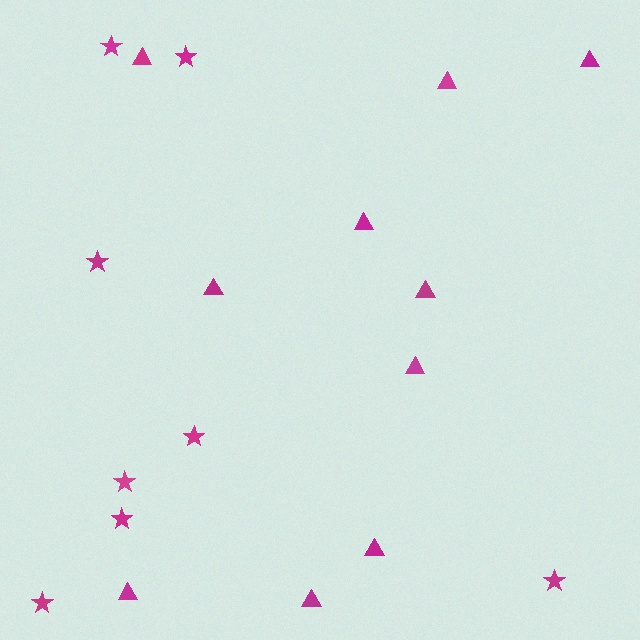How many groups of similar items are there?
There are 2 groups: one group of triangles (10) and one group of stars (8).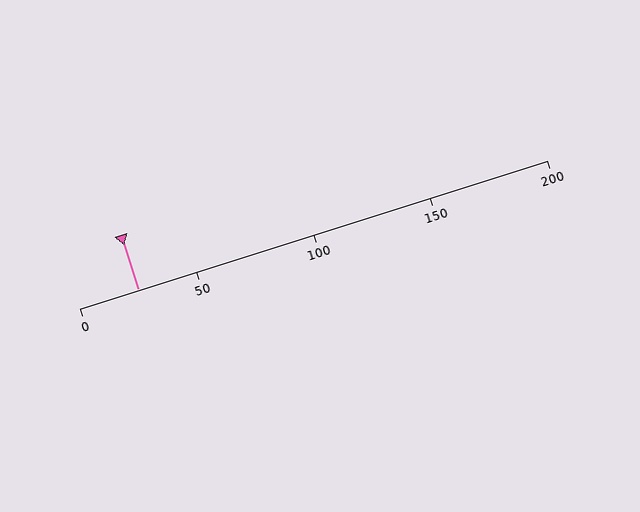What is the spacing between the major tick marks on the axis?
The major ticks are spaced 50 apart.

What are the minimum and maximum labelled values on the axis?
The axis runs from 0 to 200.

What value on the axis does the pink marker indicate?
The marker indicates approximately 25.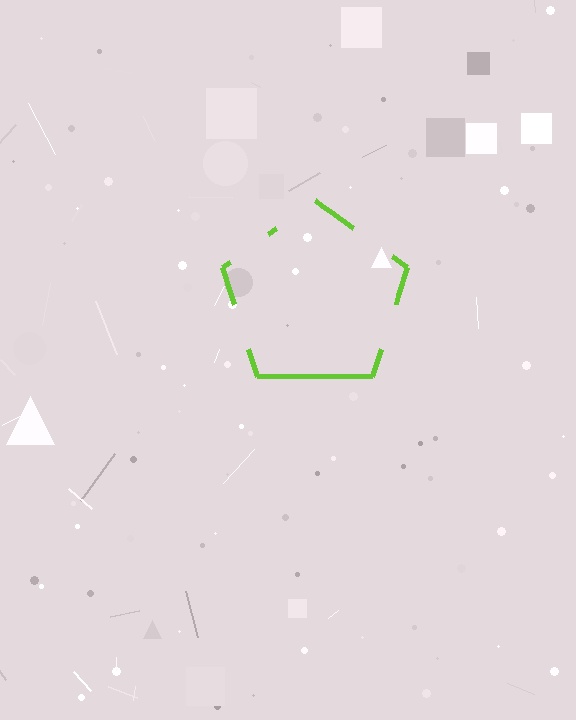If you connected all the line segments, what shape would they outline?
They would outline a pentagon.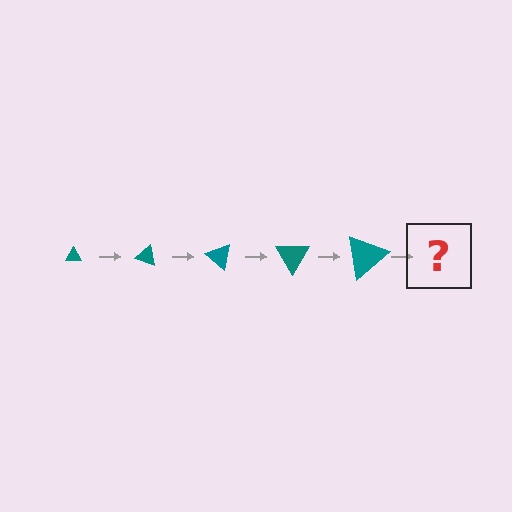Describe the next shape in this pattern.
It should be a triangle, larger than the previous one and rotated 100 degrees from the start.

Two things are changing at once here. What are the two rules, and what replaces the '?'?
The two rules are that the triangle grows larger each step and it rotates 20 degrees each step. The '?' should be a triangle, larger than the previous one and rotated 100 degrees from the start.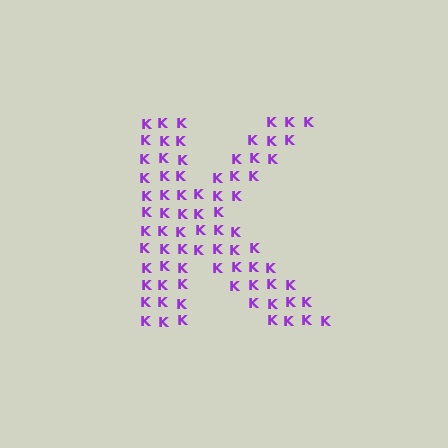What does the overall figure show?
The overall figure shows the letter K.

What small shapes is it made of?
It is made of small letter K's.